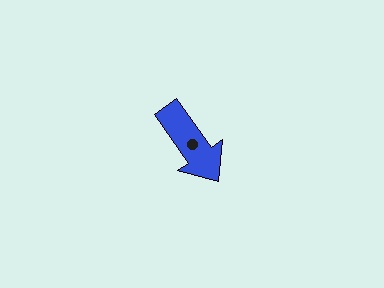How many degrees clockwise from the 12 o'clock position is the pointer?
Approximately 145 degrees.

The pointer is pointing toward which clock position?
Roughly 5 o'clock.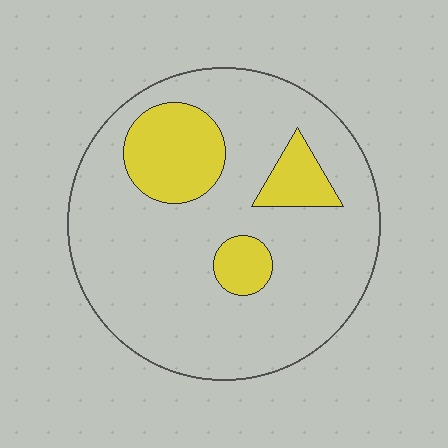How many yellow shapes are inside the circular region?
3.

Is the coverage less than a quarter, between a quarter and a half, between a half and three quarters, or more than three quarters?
Less than a quarter.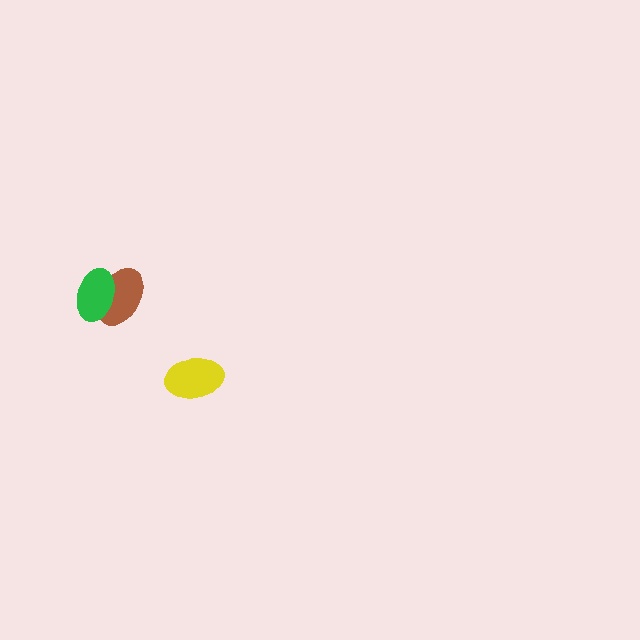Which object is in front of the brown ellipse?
The green ellipse is in front of the brown ellipse.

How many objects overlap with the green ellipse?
1 object overlaps with the green ellipse.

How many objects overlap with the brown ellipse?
1 object overlaps with the brown ellipse.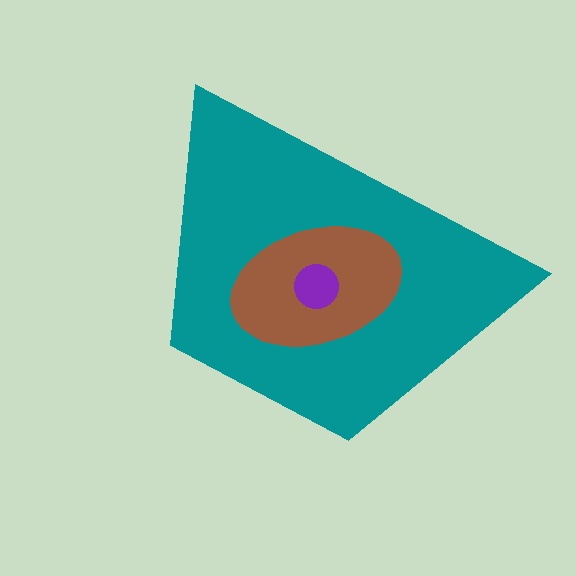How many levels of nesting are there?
3.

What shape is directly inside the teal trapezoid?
The brown ellipse.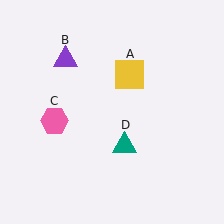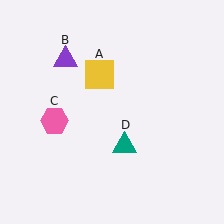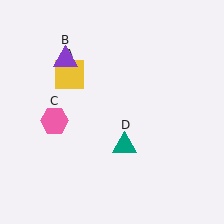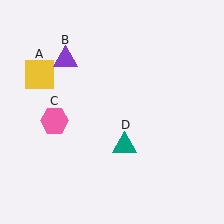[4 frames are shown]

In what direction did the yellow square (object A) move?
The yellow square (object A) moved left.